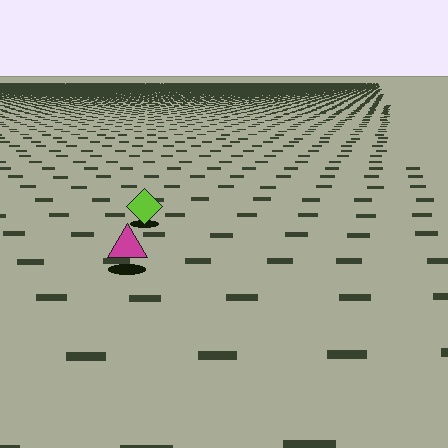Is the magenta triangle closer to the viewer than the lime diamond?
Yes. The magenta triangle is closer — you can tell from the texture gradient: the ground texture is coarser near it.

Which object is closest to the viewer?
The magenta triangle is closest. The texture marks near it are larger and more spread out.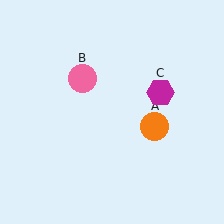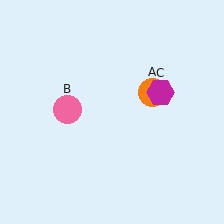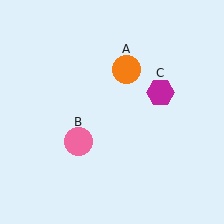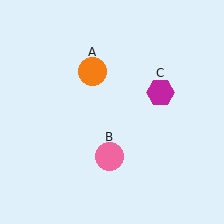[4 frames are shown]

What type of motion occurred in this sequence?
The orange circle (object A), pink circle (object B) rotated counterclockwise around the center of the scene.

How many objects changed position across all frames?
2 objects changed position: orange circle (object A), pink circle (object B).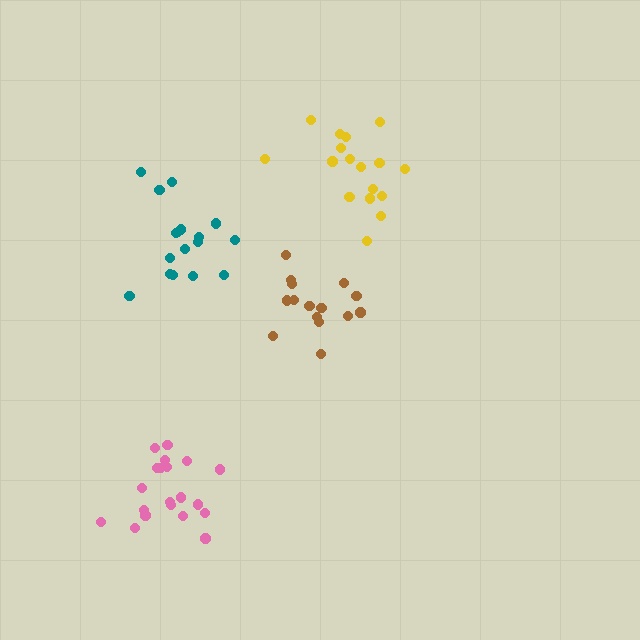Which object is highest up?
The yellow cluster is topmost.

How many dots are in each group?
Group 1: 17 dots, Group 2: 20 dots, Group 3: 17 dots, Group 4: 15 dots (69 total).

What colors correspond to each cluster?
The clusters are colored: teal, pink, yellow, brown.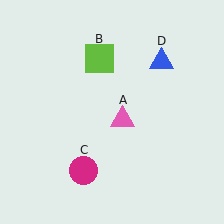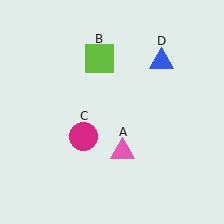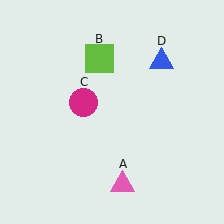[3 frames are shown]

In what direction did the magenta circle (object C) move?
The magenta circle (object C) moved up.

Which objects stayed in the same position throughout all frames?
Lime square (object B) and blue triangle (object D) remained stationary.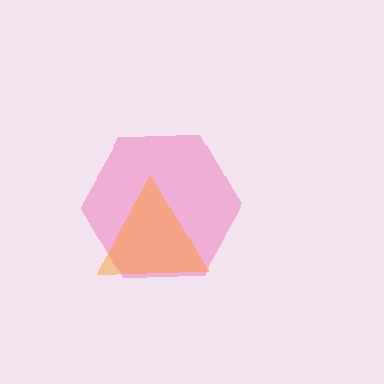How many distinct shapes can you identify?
There are 2 distinct shapes: a pink hexagon, an orange triangle.